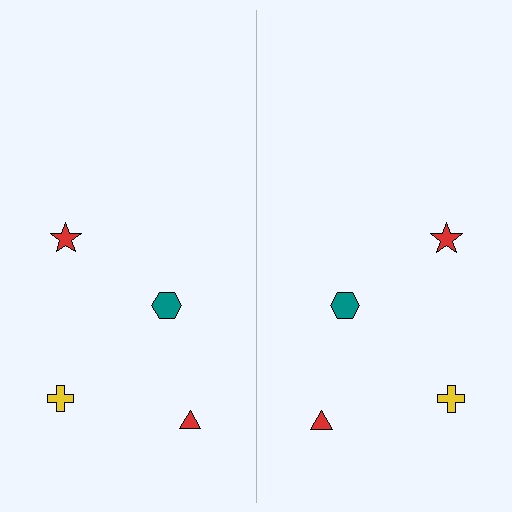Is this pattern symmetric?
Yes, this pattern has bilateral (reflection) symmetry.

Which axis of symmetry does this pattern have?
The pattern has a vertical axis of symmetry running through the center of the image.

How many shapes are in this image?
There are 8 shapes in this image.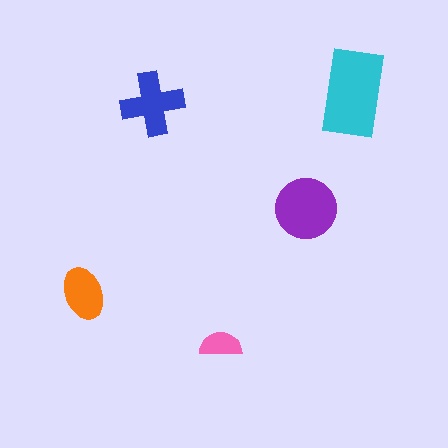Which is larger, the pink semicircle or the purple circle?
The purple circle.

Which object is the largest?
The cyan rectangle.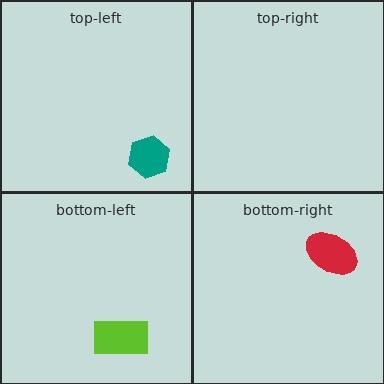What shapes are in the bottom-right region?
The red ellipse.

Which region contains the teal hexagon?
The top-left region.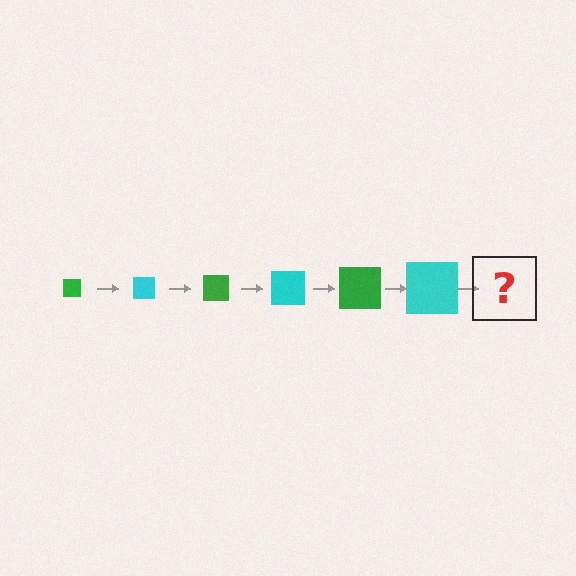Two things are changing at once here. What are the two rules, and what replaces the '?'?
The two rules are that the square grows larger each step and the color cycles through green and cyan. The '?' should be a green square, larger than the previous one.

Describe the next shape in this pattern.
It should be a green square, larger than the previous one.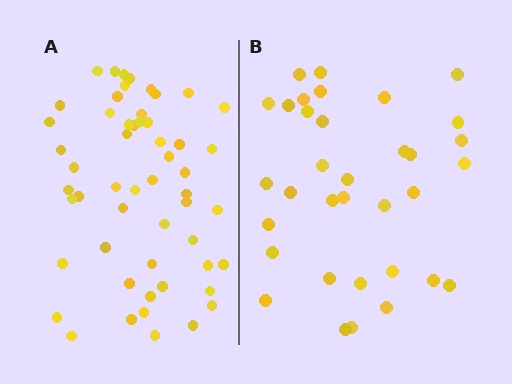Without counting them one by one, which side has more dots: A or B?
Region A (the left region) has more dots.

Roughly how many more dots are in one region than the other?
Region A has approximately 20 more dots than region B.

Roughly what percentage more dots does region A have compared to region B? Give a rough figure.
About 60% more.